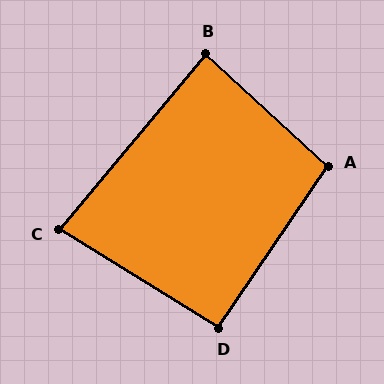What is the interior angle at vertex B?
Approximately 87 degrees (approximately right).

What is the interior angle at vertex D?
Approximately 93 degrees (approximately right).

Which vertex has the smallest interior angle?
C, at approximately 82 degrees.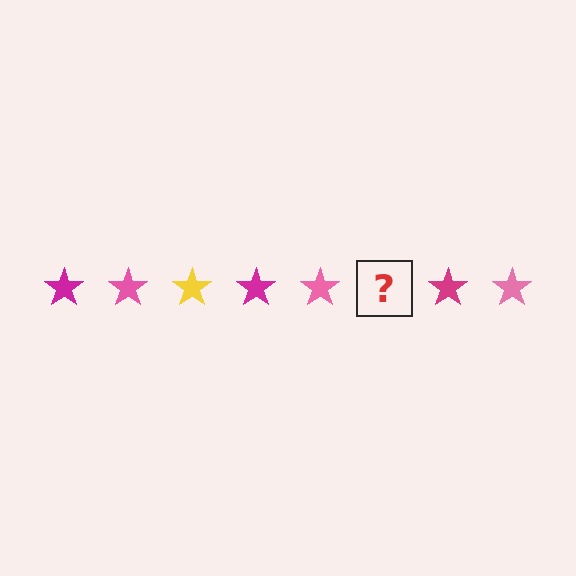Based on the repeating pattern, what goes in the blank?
The blank should be a yellow star.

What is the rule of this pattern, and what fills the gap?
The rule is that the pattern cycles through magenta, pink, yellow stars. The gap should be filled with a yellow star.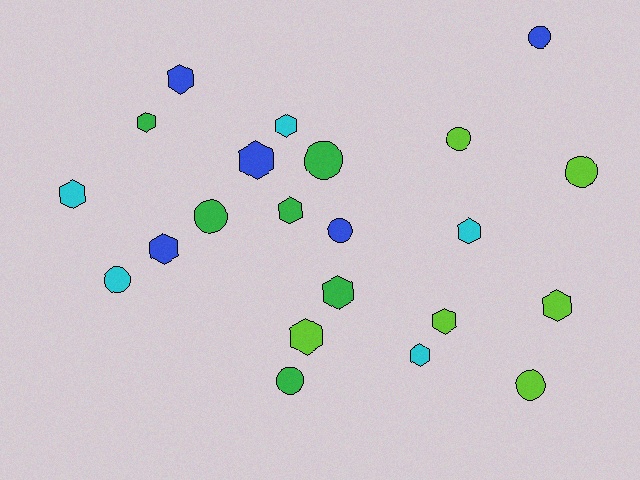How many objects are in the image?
There are 22 objects.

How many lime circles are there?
There are 3 lime circles.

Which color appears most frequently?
Lime, with 6 objects.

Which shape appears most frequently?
Hexagon, with 13 objects.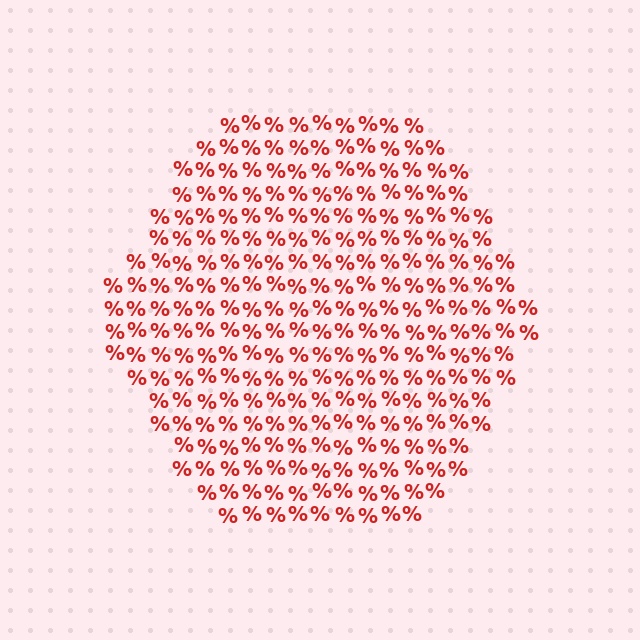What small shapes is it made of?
It is made of small percent signs.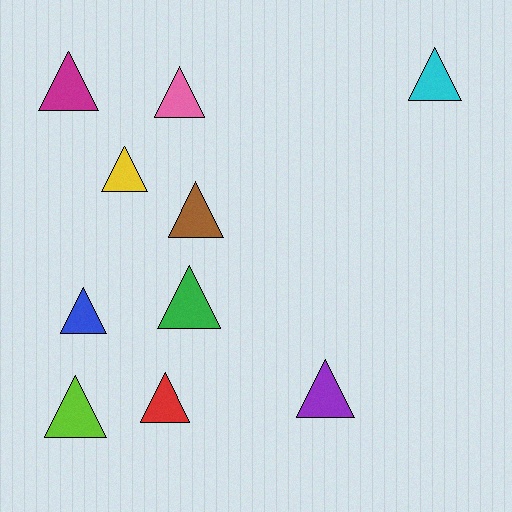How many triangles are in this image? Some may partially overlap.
There are 10 triangles.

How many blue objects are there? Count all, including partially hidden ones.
There is 1 blue object.